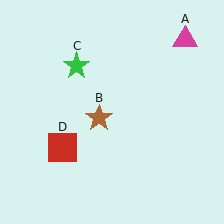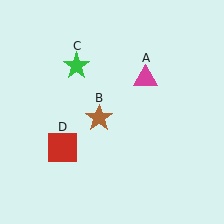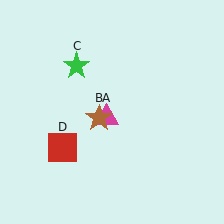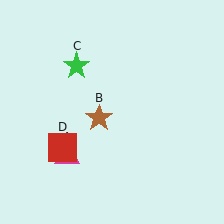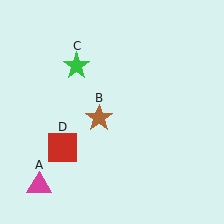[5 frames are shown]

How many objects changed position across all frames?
1 object changed position: magenta triangle (object A).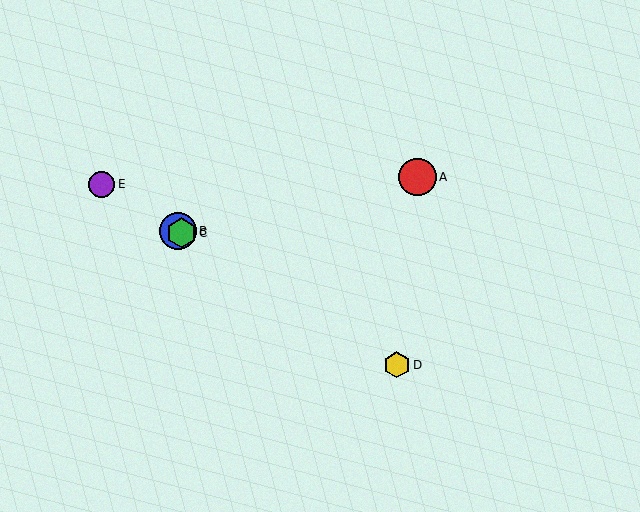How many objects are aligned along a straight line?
4 objects (B, C, D, E) are aligned along a straight line.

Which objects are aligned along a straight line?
Objects B, C, D, E are aligned along a straight line.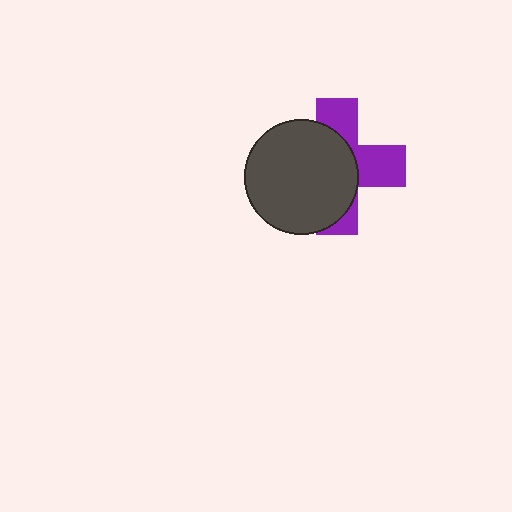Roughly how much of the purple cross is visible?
A small part of it is visible (roughly 43%).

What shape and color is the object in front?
The object in front is a dark gray circle.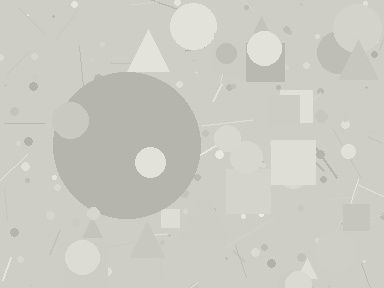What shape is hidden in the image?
A circle is hidden in the image.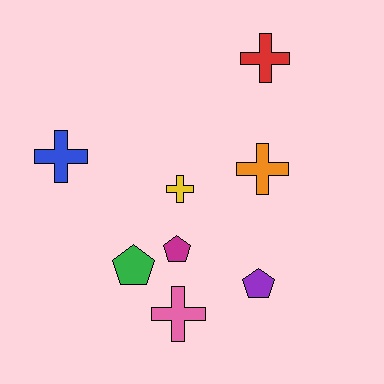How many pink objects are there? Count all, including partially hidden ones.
There is 1 pink object.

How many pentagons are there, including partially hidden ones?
There are 3 pentagons.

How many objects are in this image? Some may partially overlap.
There are 8 objects.